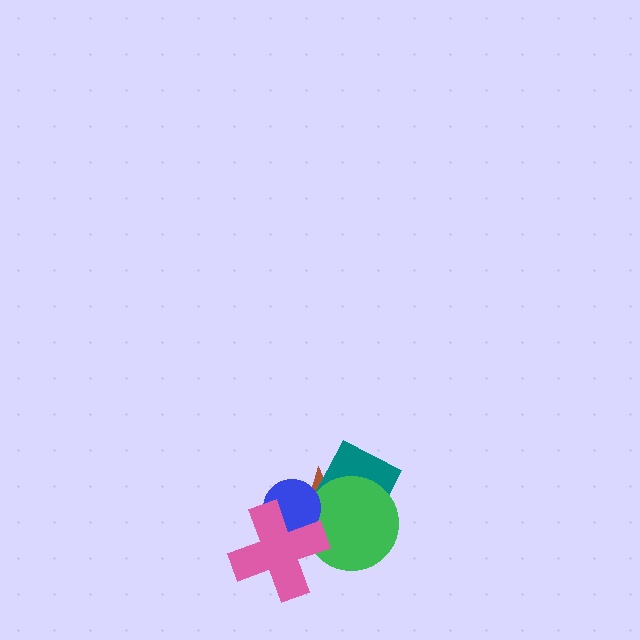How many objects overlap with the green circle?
4 objects overlap with the green circle.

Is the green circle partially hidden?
Yes, it is partially covered by another shape.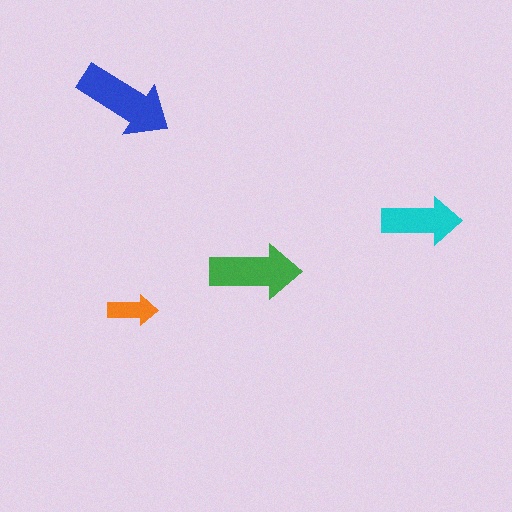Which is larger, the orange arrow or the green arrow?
The green one.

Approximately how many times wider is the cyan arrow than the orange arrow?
About 1.5 times wider.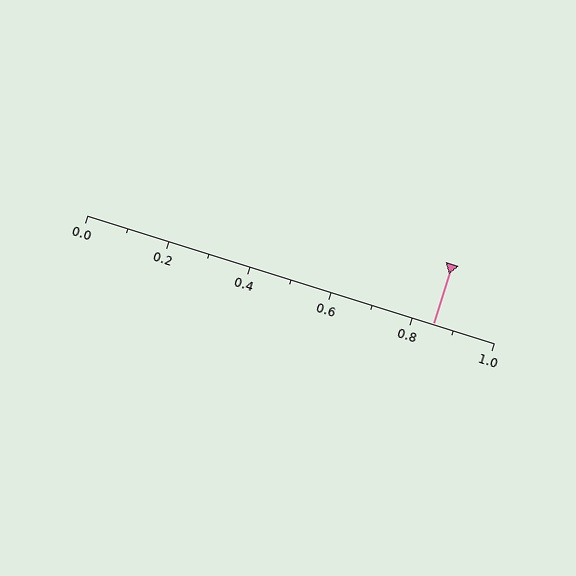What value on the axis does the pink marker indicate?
The marker indicates approximately 0.85.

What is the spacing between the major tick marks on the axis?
The major ticks are spaced 0.2 apart.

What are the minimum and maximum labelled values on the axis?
The axis runs from 0.0 to 1.0.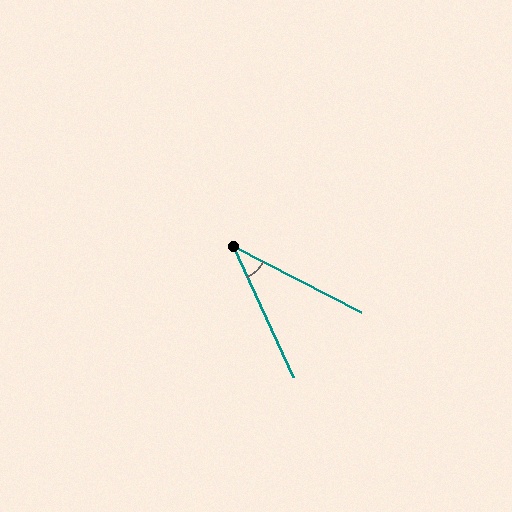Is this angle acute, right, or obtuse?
It is acute.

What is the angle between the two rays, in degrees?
Approximately 38 degrees.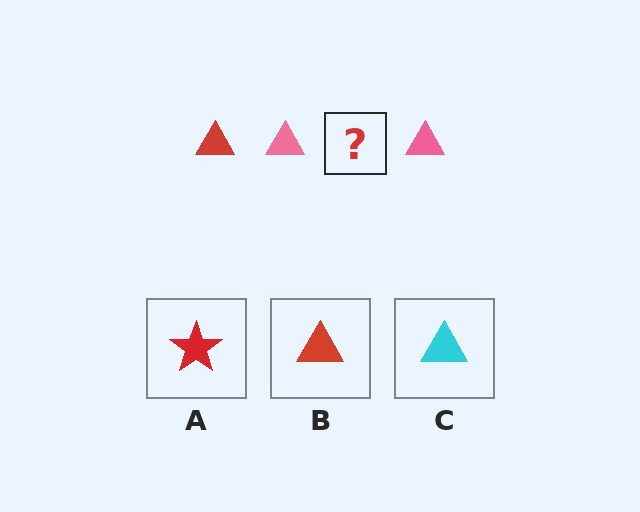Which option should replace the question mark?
Option B.